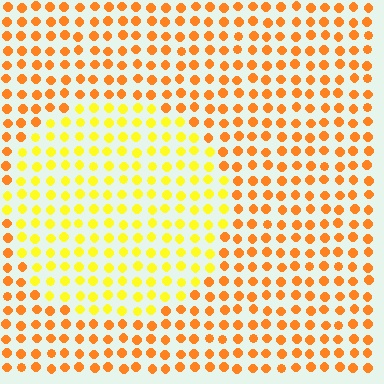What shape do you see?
I see a circle.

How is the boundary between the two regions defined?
The boundary is defined purely by a slight shift in hue (about 33 degrees). Spacing, size, and orientation are identical on both sides.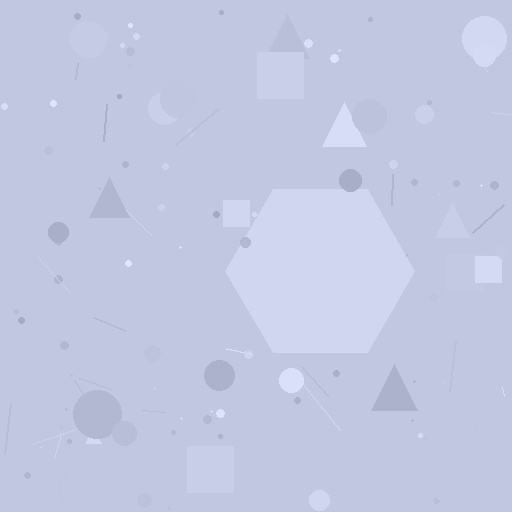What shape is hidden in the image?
A hexagon is hidden in the image.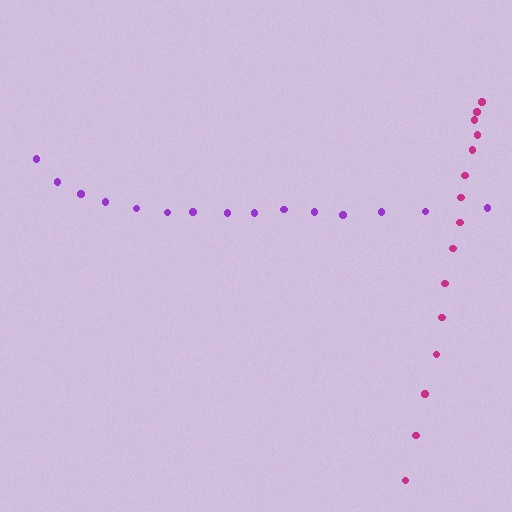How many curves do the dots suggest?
There are 2 distinct paths.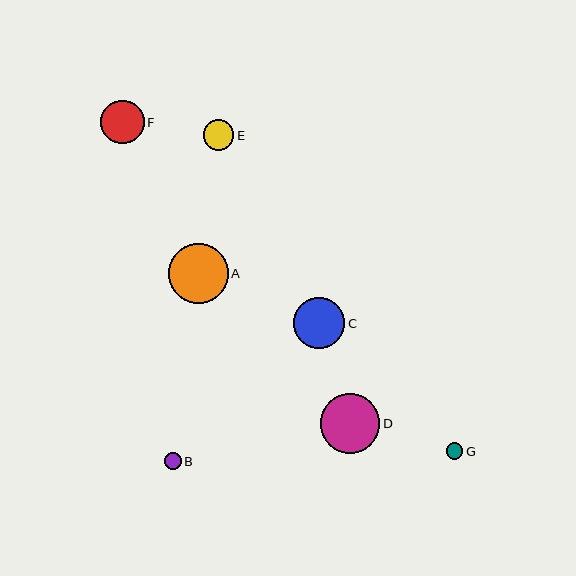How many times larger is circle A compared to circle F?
Circle A is approximately 1.4 times the size of circle F.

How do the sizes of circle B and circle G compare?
Circle B and circle G are approximately the same size.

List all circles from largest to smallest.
From largest to smallest: A, D, C, F, E, B, G.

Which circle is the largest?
Circle A is the largest with a size of approximately 60 pixels.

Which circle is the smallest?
Circle G is the smallest with a size of approximately 16 pixels.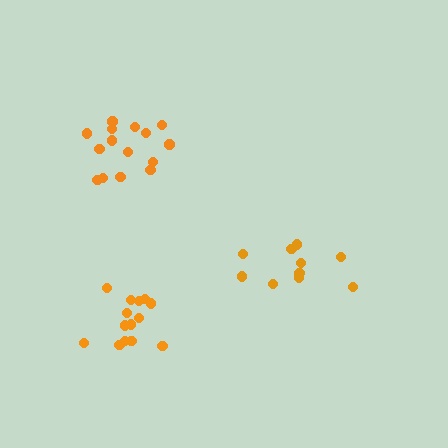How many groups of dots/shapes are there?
There are 3 groups.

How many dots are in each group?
Group 1: 10 dots, Group 2: 14 dots, Group 3: 15 dots (39 total).